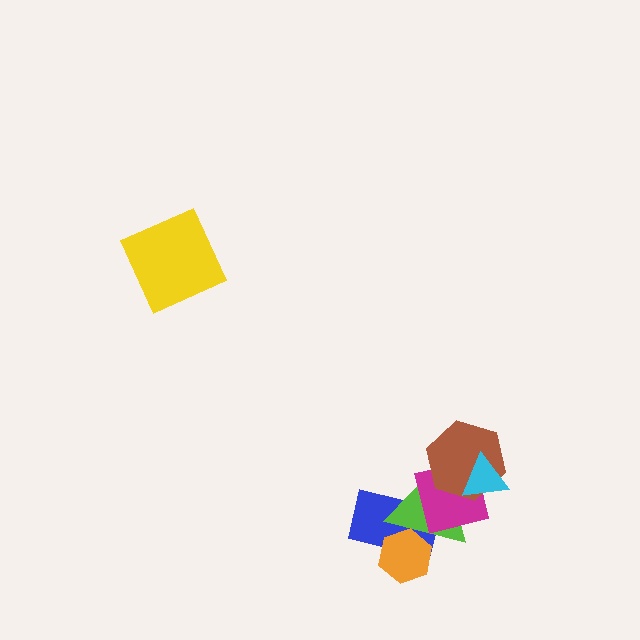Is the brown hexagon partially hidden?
Yes, it is partially covered by another shape.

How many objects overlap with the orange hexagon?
2 objects overlap with the orange hexagon.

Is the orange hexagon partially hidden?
No, no other shape covers it.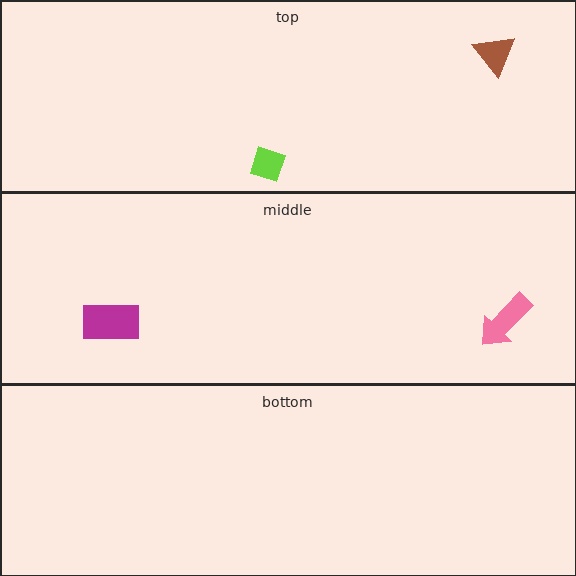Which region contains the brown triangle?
The top region.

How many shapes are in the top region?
2.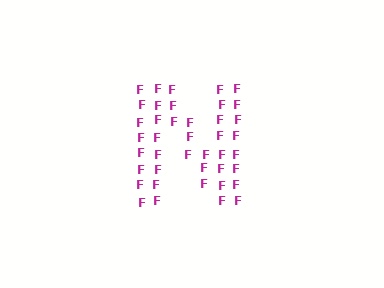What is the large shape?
The large shape is the letter N.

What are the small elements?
The small elements are letter F's.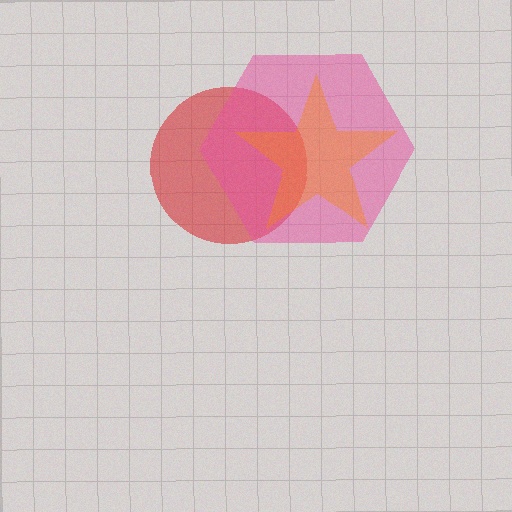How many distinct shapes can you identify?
There are 3 distinct shapes: a red circle, a pink hexagon, an orange star.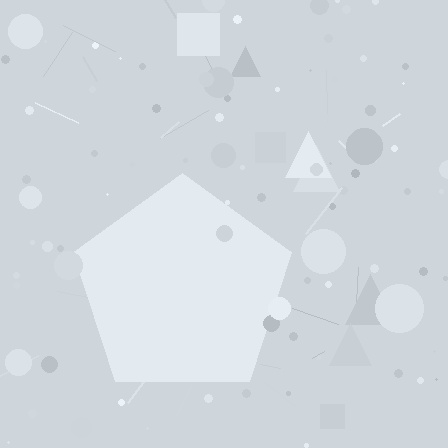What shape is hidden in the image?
A pentagon is hidden in the image.